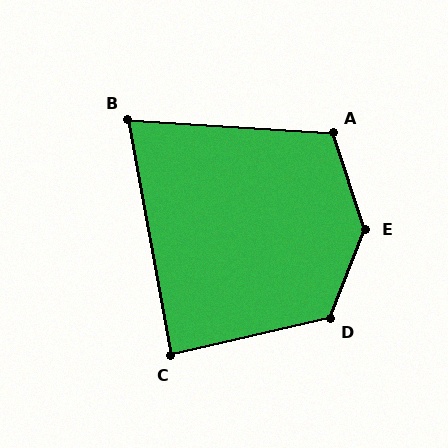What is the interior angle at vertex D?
Approximately 125 degrees (obtuse).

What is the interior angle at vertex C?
Approximately 87 degrees (approximately right).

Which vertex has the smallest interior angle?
B, at approximately 76 degrees.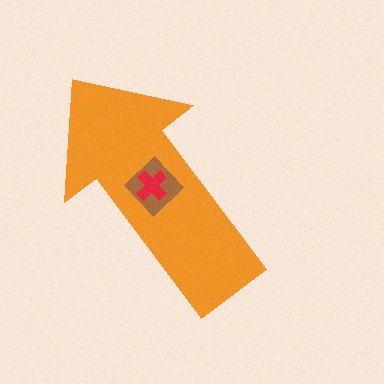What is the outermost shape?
The orange arrow.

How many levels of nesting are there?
3.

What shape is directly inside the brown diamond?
The red cross.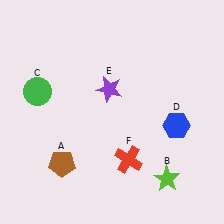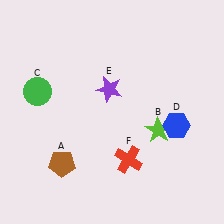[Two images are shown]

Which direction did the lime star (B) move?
The lime star (B) moved up.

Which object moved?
The lime star (B) moved up.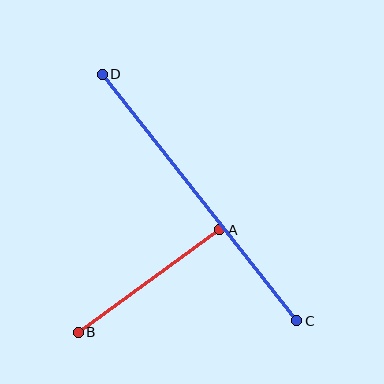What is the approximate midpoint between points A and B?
The midpoint is at approximately (149, 281) pixels.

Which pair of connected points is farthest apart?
Points C and D are farthest apart.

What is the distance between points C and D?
The distance is approximately 314 pixels.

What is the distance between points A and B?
The distance is approximately 174 pixels.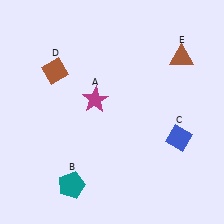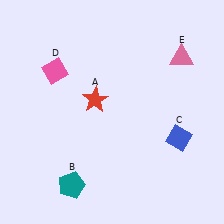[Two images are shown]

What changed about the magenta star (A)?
In Image 1, A is magenta. In Image 2, it changed to red.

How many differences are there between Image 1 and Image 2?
There are 3 differences between the two images.